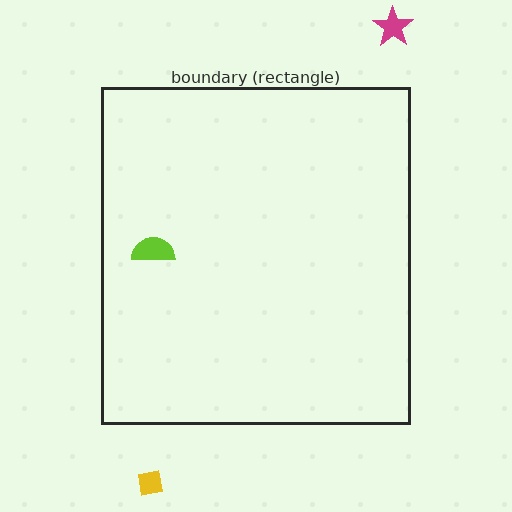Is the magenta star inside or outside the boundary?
Outside.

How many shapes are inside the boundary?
1 inside, 2 outside.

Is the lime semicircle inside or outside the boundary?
Inside.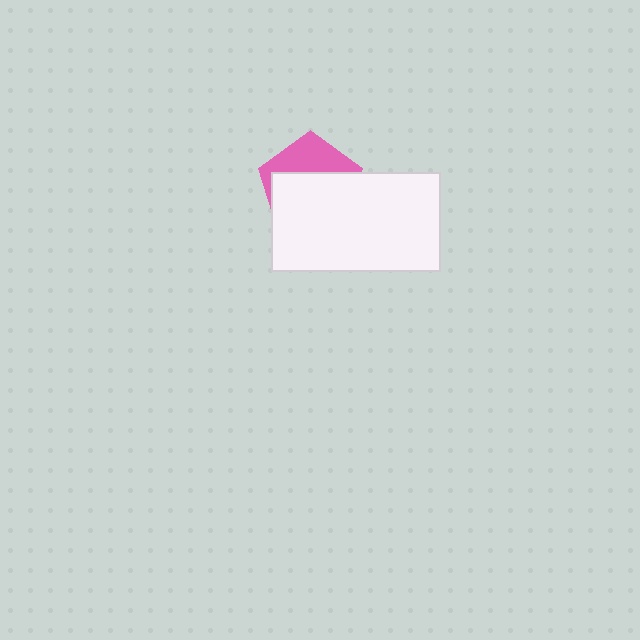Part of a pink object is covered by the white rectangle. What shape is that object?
It is a pentagon.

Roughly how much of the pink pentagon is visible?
A small part of it is visible (roughly 36%).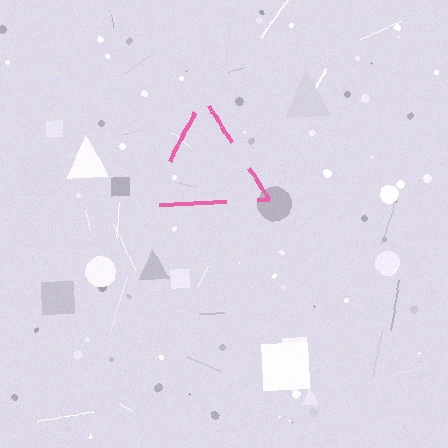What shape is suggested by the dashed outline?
The dashed outline suggests a triangle.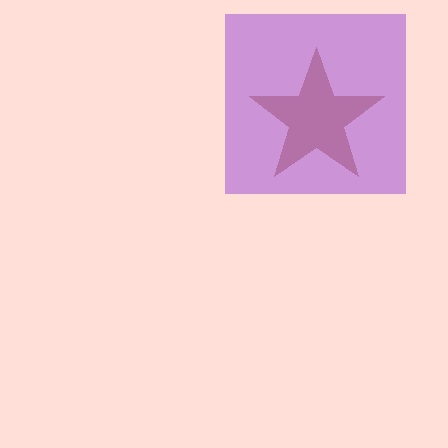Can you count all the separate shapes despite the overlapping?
Yes, there are 2 separate shapes.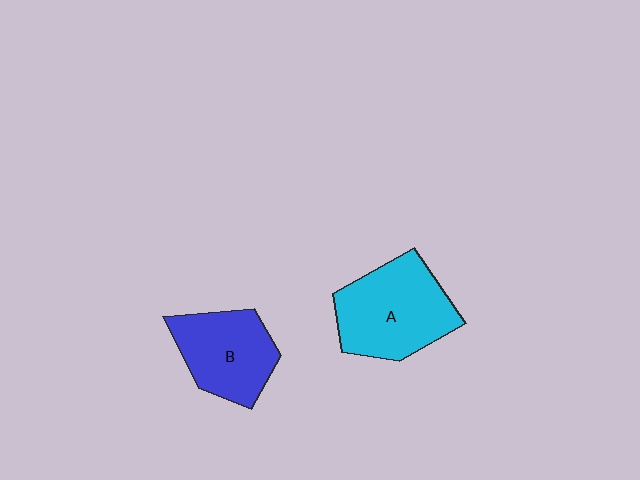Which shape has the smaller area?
Shape B (blue).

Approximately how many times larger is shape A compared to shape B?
Approximately 1.2 times.